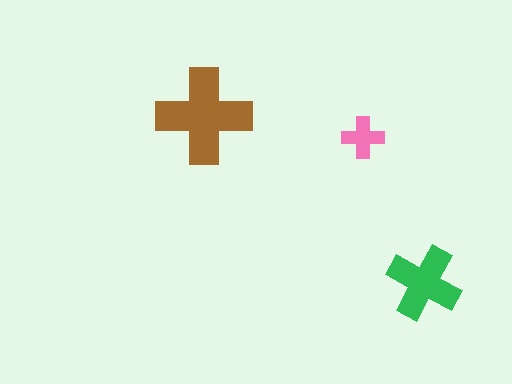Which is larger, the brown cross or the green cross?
The brown one.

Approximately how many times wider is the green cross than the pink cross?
About 2 times wider.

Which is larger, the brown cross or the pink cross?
The brown one.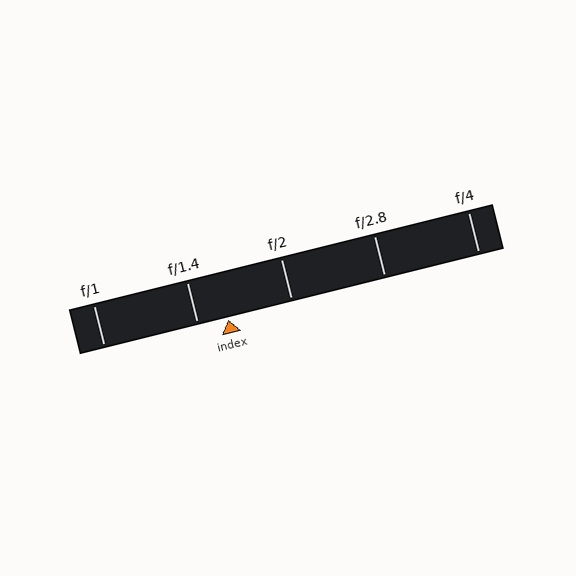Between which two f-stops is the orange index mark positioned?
The index mark is between f/1.4 and f/2.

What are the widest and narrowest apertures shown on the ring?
The widest aperture shown is f/1 and the narrowest is f/4.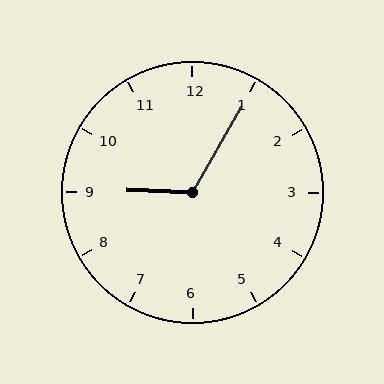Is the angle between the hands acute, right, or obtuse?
It is obtuse.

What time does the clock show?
9:05.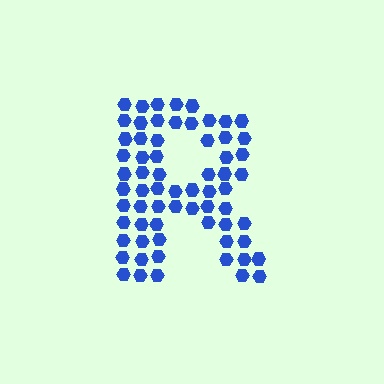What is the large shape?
The large shape is the letter R.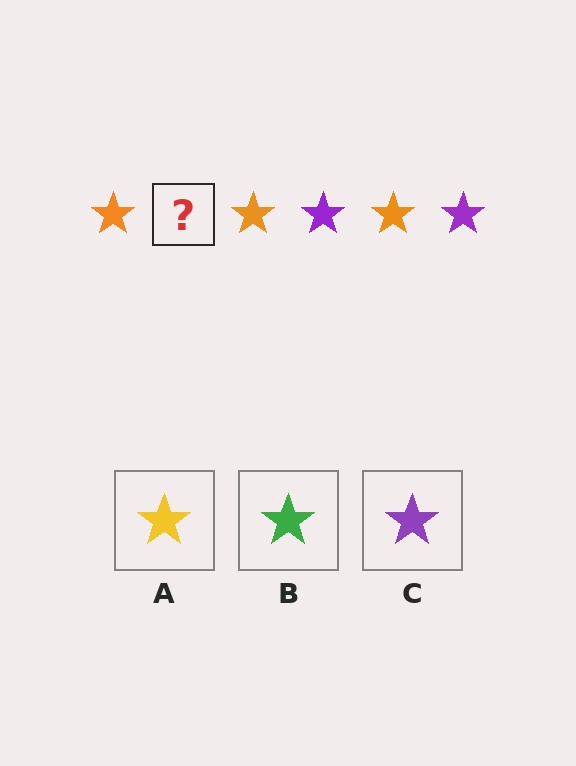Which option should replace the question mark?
Option C.